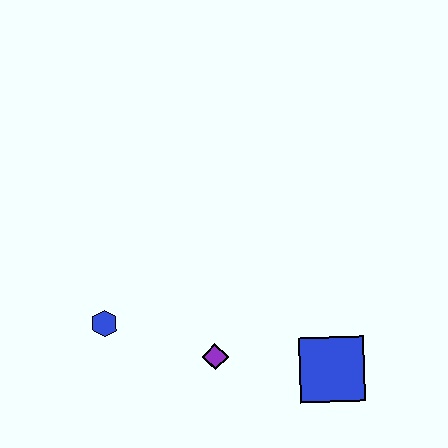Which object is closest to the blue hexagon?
The purple diamond is closest to the blue hexagon.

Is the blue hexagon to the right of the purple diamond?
No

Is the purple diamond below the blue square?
No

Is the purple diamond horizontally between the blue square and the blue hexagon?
Yes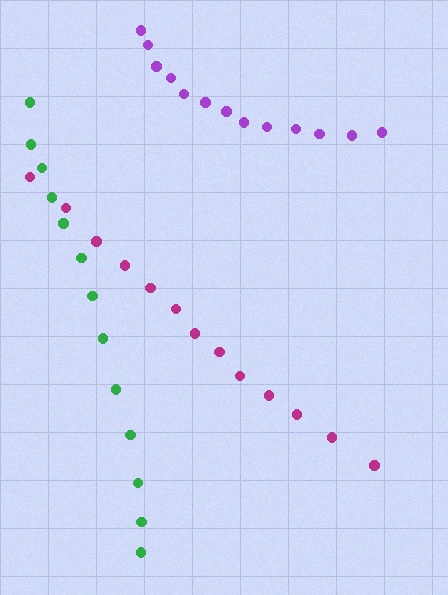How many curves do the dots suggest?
There are 3 distinct paths.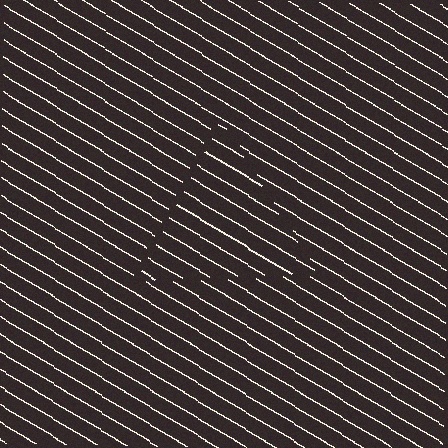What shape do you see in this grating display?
An illusory triangle. The interior of the shape contains the same grating, shifted by half a period — the contour is defined by the phase discontinuity where line-ends from the inner and outer gratings abut.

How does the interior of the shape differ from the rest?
The interior of the shape contains the same grating, shifted by half a period — the contour is defined by the phase discontinuity where line-ends from the inner and outer gratings abut.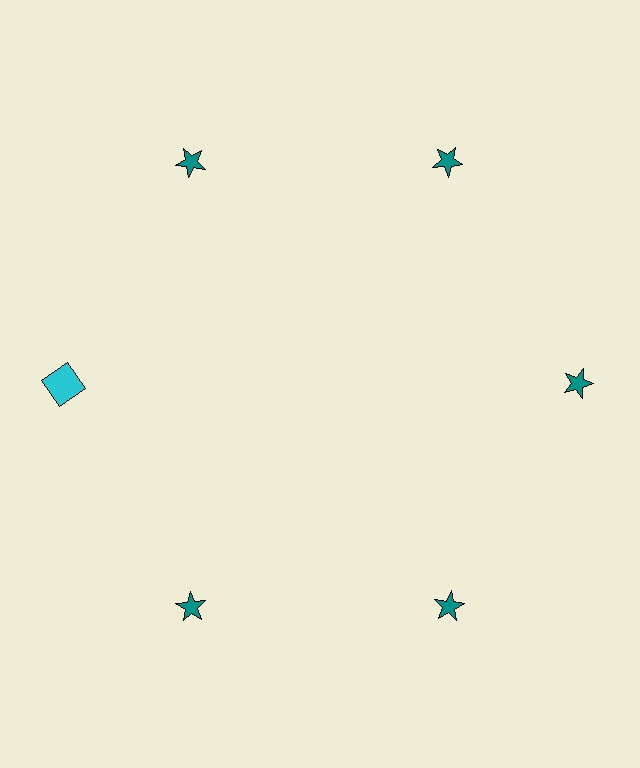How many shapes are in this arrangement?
There are 6 shapes arranged in a ring pattern.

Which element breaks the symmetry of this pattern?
The cyan square at roughly the 9 o'clock position breaks the symmetry. All other shapes are teal stars.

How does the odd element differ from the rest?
It differs in both color (cyan instead of teal) and shape (square instead of star).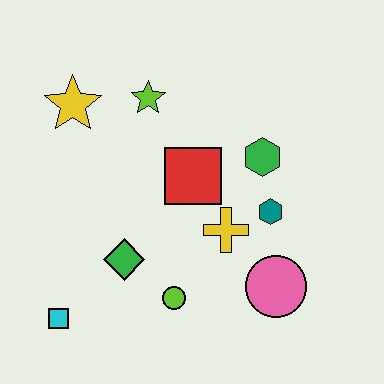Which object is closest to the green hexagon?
The teal hexagon is closest to the green hexagon.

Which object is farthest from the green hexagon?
The cyan square is farthest from the green hexagon.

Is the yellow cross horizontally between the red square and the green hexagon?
Yes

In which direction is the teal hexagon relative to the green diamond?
The teal hexagon is to the right of the green diamond.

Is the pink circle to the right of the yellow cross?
Yes